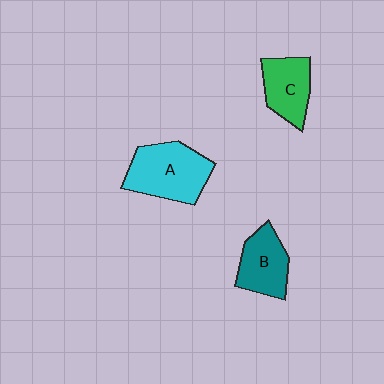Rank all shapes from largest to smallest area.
From largest to smallest: A (cyan), B (teal), C (green).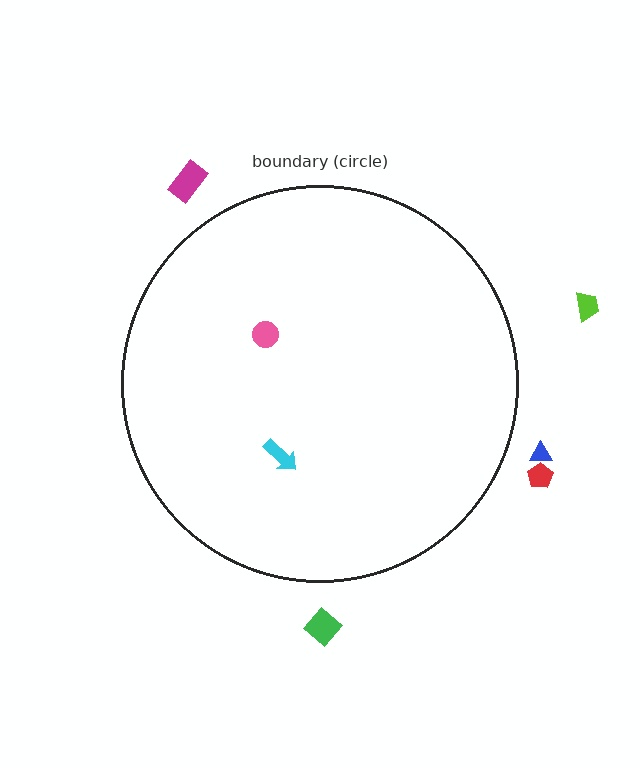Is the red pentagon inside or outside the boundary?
Outside.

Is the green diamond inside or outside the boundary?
Outside.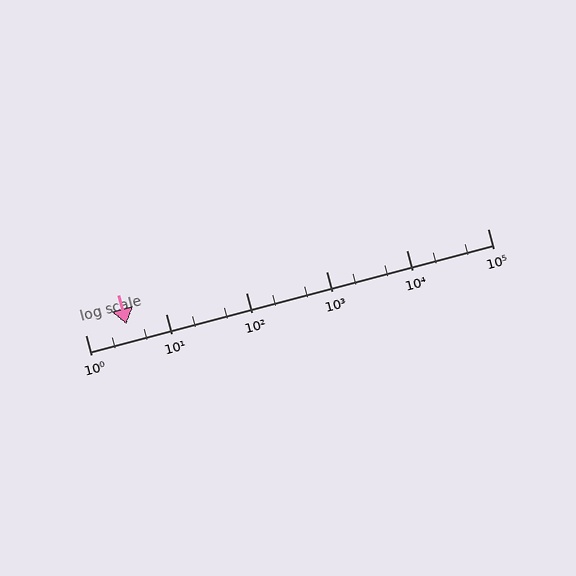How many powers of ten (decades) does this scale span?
The scale spans 5 decades, from 1 to 100000.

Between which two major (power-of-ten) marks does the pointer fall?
The pointer is between 1 and 10.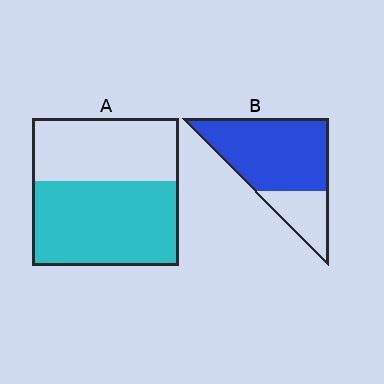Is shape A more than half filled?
Yes.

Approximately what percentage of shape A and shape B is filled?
A is approximately 55% and B is approximately 75%.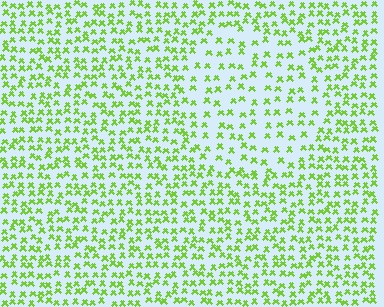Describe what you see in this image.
The image contains small lime elements arranged at two different densities. A circle-shaped region is visible where the elements are less densely packed than the surrounding area.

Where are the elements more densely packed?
The elements are more densely packed outside the circle boundary.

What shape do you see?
I see a circle.